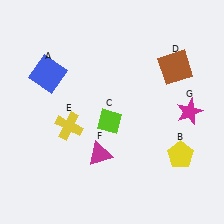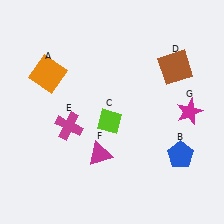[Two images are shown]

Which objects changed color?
A changed from blue to orange. B changed from yellow to blue. E changed from yellow to magenta.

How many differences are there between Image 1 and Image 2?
There are 3 differences between the two images.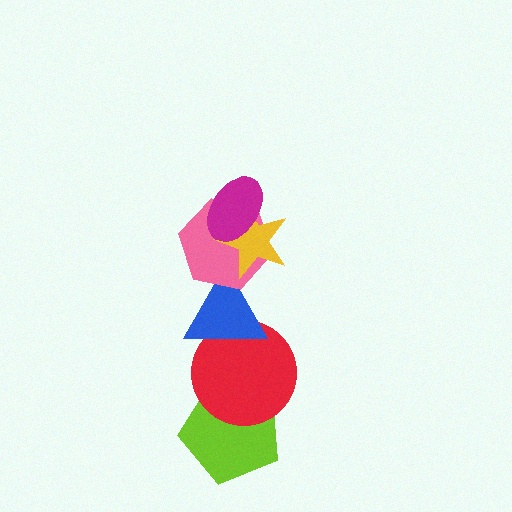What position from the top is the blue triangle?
The blue triangle is 4th from the top.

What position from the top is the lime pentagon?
The lime pentagon is 6th from the top.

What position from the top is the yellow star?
The yellow star is 2nd from the top.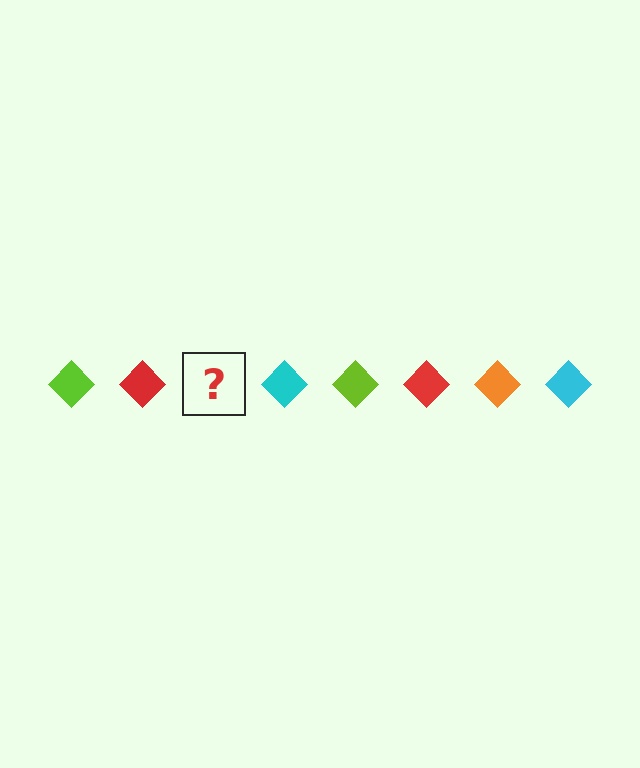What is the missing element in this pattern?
The missing element is an orange diamond.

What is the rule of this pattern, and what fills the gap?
The rule is that the pattern cycles through lime, red, orange, cyan diamonds. The gap should be filled with an orange diamond.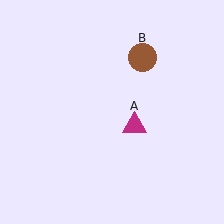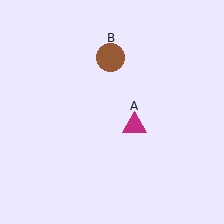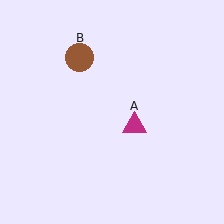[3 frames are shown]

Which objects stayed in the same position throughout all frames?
Magenta triangle (object A) remained stationary.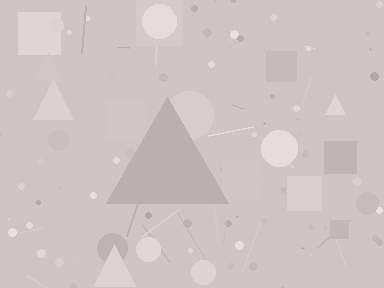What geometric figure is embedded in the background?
A triangle is embedded in the background.